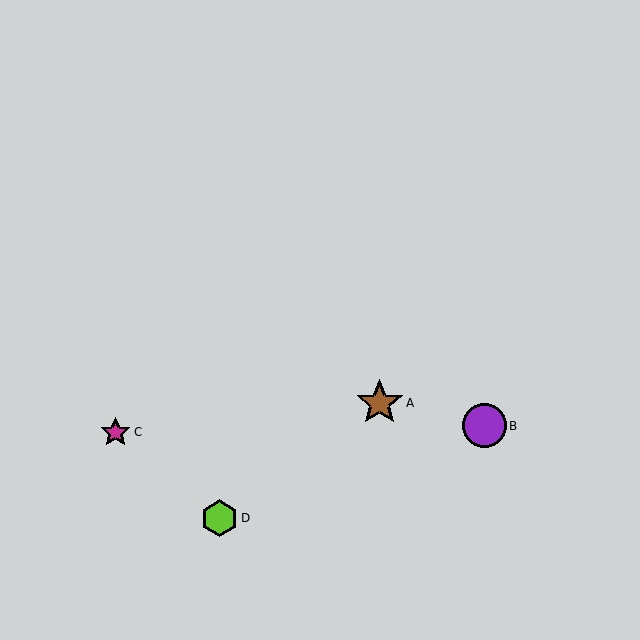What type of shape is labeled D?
Shape D is a lime hexagon.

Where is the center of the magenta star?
The center of the magenta star is at (116, 432).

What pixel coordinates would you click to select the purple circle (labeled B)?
Click at (484, 426) to select the purple circle B.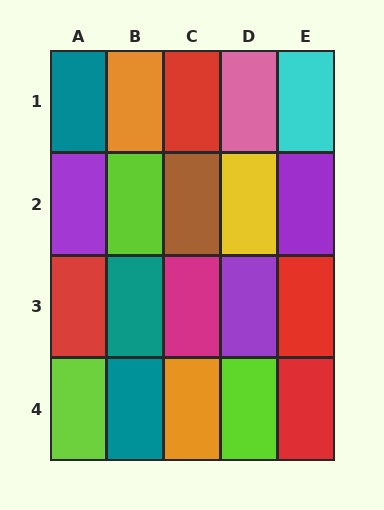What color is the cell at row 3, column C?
Magenta.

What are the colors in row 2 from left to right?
Purple, lime, brown, yellow, purple.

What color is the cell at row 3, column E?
Red.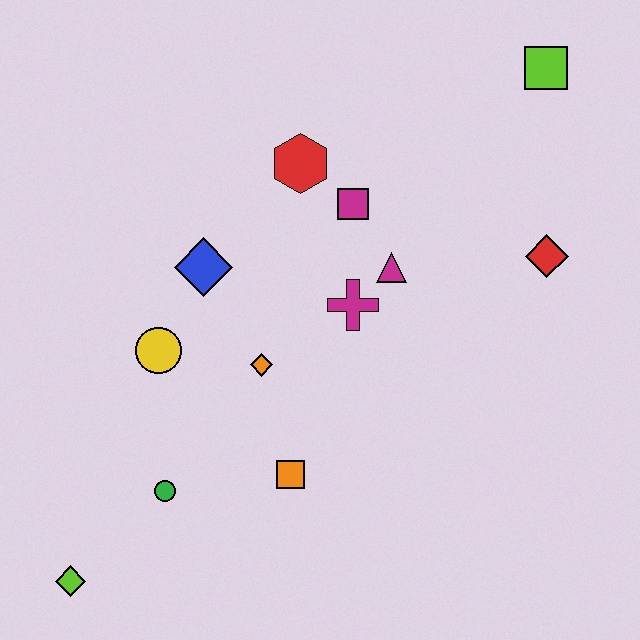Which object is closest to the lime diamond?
The green circle is closest to the lime diamond.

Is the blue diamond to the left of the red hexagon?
Yes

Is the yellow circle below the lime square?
Yes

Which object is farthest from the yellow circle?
The lime square is farthest from the yellow circle.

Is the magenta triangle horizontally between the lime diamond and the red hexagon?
No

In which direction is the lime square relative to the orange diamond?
The lime square is above the orange diamond.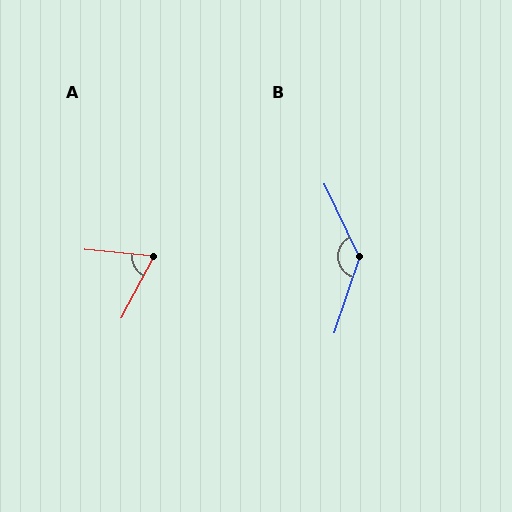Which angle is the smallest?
A, at approximately 67 degrees.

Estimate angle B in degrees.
Approximately 136 degrees.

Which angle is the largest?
B, at approximately 136 degrees.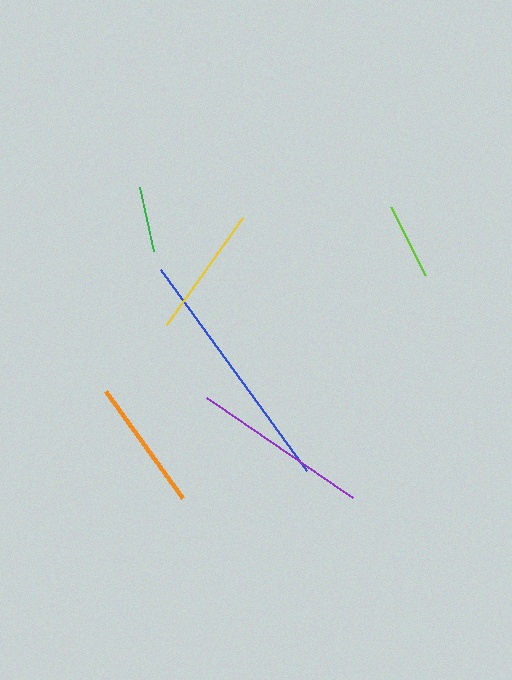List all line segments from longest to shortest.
From longest to shortest: blue, purple, orange, yellow, lime, green.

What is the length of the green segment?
The green segment is approximately 66 pixels long.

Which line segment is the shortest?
The green line is the shortest at approximately 66 pixels.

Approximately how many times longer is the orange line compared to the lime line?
The orange line is approximately 1.7 times the length of the lime line.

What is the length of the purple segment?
The purple segment is approximately 176 pixels long.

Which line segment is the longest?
The blue line is the longest at approximately 248 pixels.